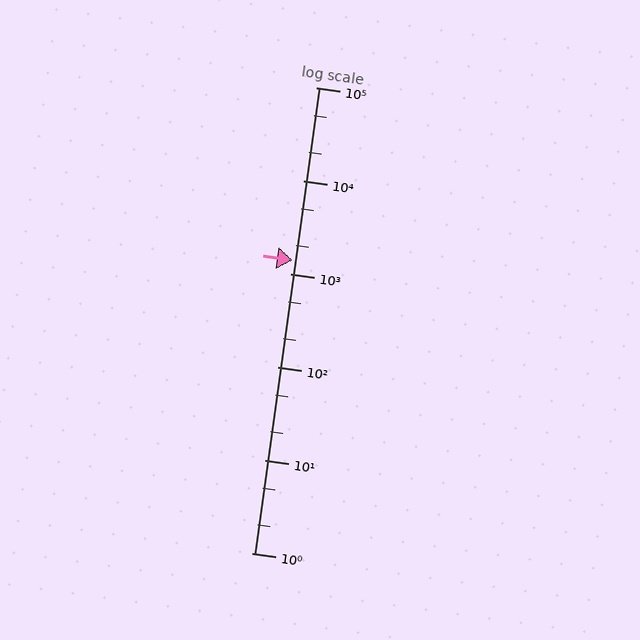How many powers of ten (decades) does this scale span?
The scale spans 5 decades, from 1 to 100000.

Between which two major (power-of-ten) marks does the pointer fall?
The pointer is between 1000 and 10000.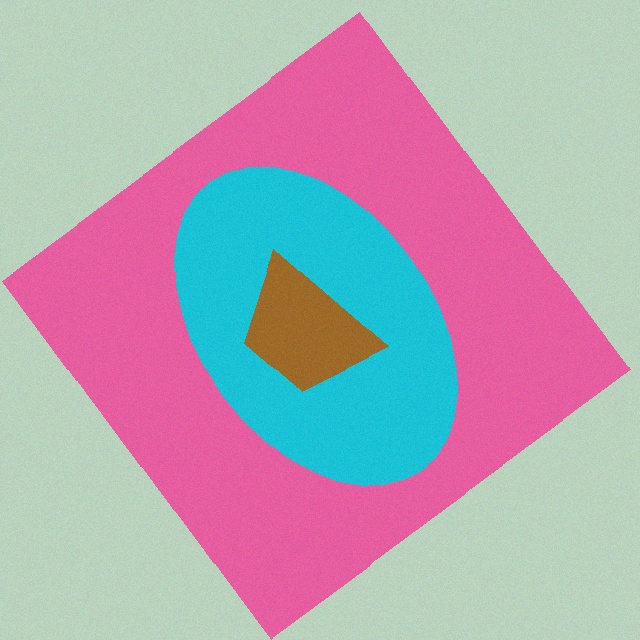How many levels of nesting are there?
3.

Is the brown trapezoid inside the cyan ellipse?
Yes.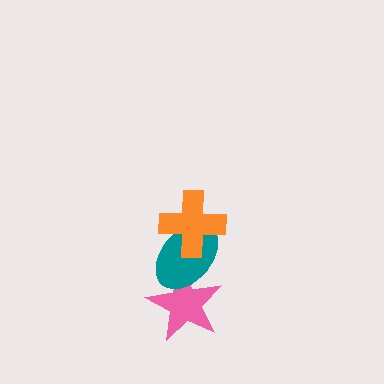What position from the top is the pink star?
The pink star is 3rd from the top.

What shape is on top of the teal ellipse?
The orange cross is on top of the teal ellipse.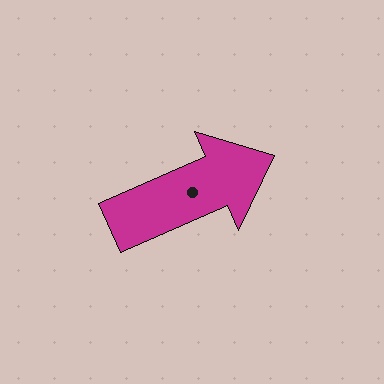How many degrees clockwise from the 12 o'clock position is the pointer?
Approximately 66 degrees.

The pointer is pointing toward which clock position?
Roughly 2 o'clock.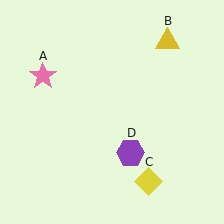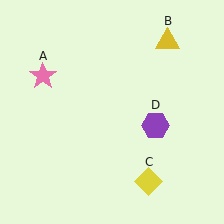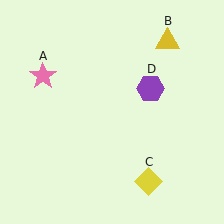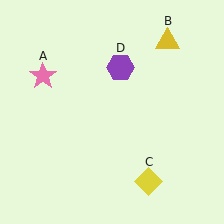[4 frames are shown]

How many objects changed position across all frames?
1 object changed position: purple hexagon (object D).